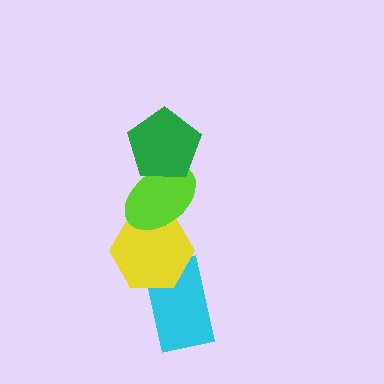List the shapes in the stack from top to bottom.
From top to bottom: the green pentagon, the lime ellipse, the yellow hexagon, the cyan rectangle.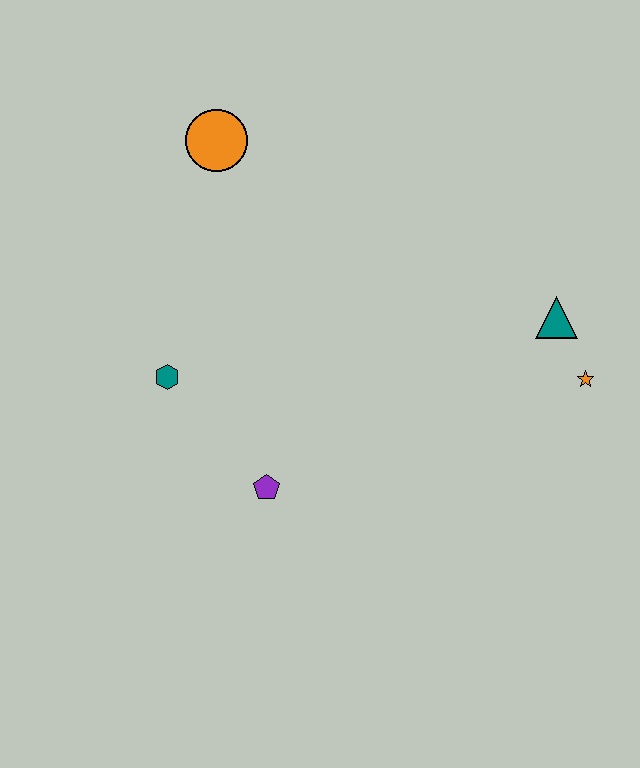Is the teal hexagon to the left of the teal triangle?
Yes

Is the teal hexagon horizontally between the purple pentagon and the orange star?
No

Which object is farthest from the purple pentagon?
The orange circle is farthest from the purple pentagon.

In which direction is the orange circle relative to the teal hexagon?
The orange circle is above the teal hexagon.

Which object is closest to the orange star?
The teal triangle is closest to the orange star.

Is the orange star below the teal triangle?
Yes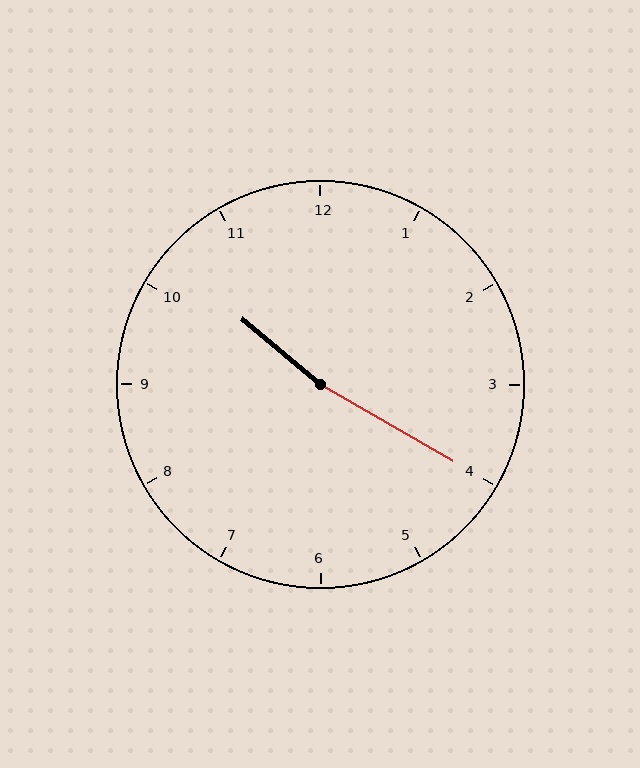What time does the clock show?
10:20.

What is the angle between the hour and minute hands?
Approximately 170 degrees.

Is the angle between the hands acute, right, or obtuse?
It is obtuse.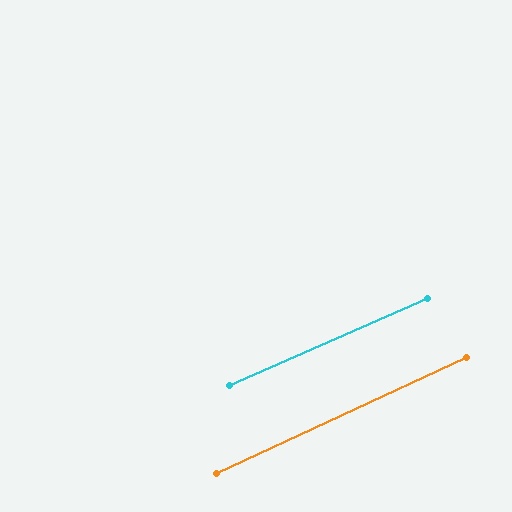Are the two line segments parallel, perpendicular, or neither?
Parallel — their directions differ by only 1.3°.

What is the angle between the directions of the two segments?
Approximately 1 degree.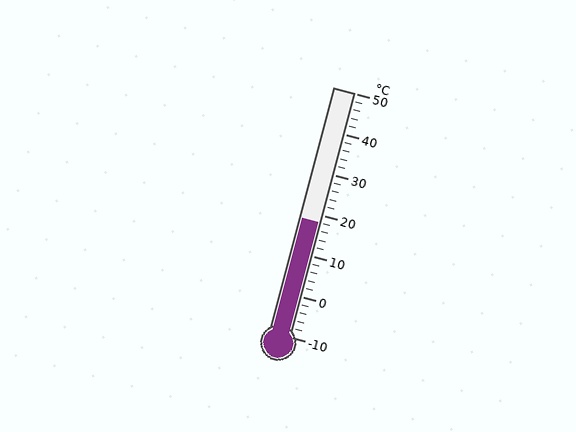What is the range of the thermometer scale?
The thermometer scale ranges from -10°C to 50°C.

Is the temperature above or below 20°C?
The temperature is below 20°C.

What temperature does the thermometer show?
The thermometer shows approximately 18°C.